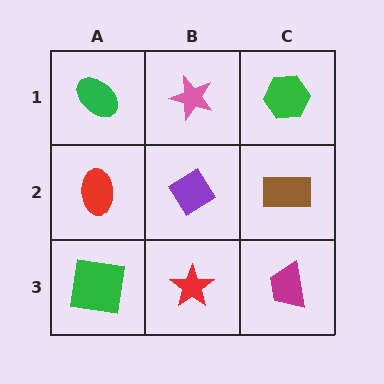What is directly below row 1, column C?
A brown rectangle.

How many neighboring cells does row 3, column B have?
3.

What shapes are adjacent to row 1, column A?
A red ellipse (row 2, column A), a pink star (row 1, column B).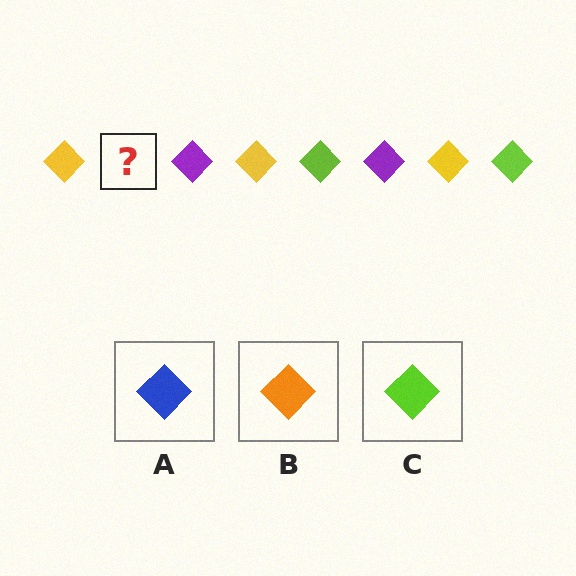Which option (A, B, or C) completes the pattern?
C.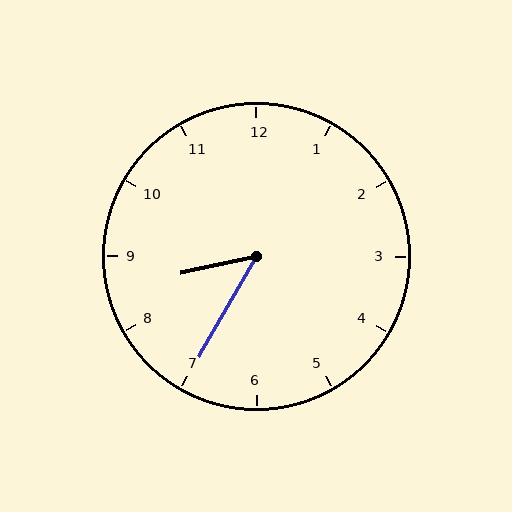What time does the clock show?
8:35.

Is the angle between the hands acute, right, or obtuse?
It is acute.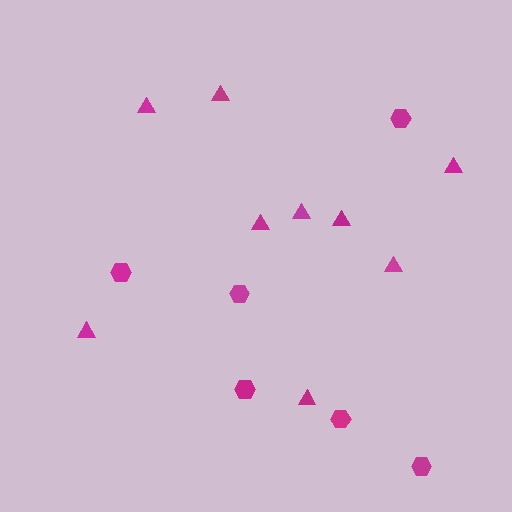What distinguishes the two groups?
There are 2 groups: one group of hexagons (6) and one group of triangles (9).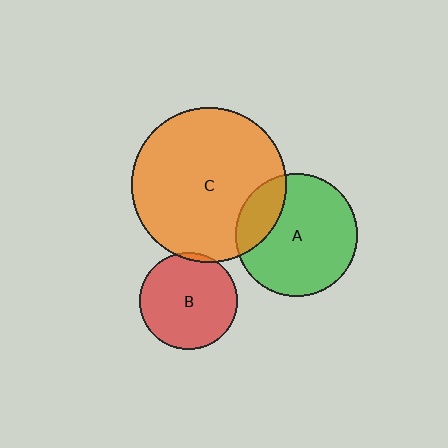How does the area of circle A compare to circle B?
Approximately 1.6 times.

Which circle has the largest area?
Circle C (orange).